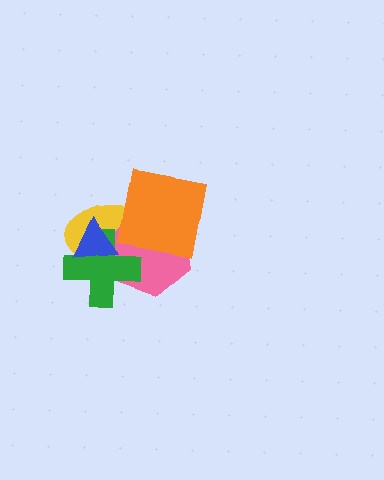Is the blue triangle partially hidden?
No, no other shape covers it.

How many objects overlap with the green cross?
3 objects overlap with the green cross.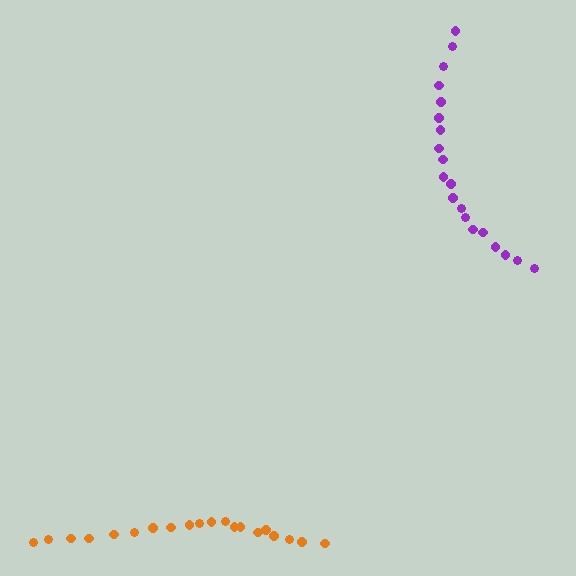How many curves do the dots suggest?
There are 2 distinct paths.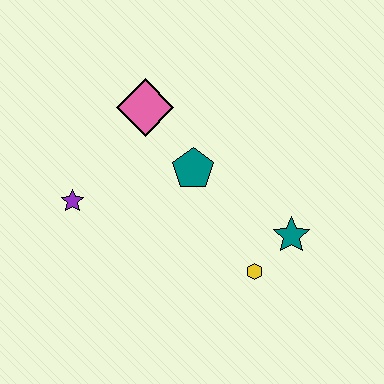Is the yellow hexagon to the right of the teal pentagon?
Yes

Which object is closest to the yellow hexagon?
The teal star is closest to the yellow hexagon.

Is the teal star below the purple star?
Yes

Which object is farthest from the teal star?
The purple star is farthest from the teal star.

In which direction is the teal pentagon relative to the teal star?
The teal pentagon is to the left of the teal star.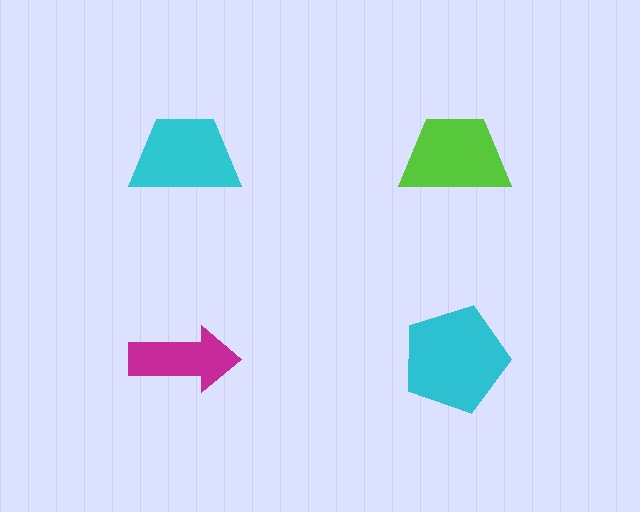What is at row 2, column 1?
A magenta arrow.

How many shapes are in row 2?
2 shapes.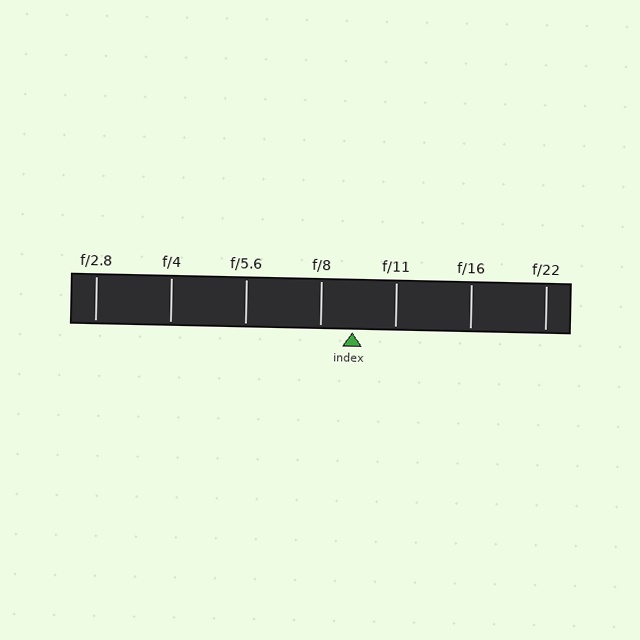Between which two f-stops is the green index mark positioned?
The index mark is between f/8 and f/11.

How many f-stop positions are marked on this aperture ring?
There are 7 f-stop positions marked.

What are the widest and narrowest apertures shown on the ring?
The widest aperture shown is f/2.8 and the narrowest is f/22.